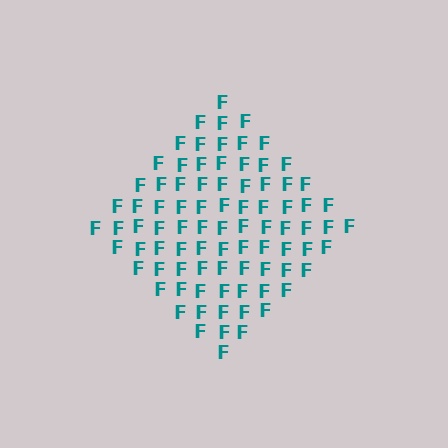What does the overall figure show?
The overall figure shows a diamond.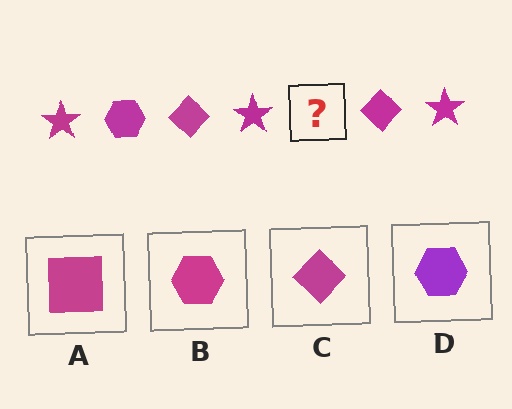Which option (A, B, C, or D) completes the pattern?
B.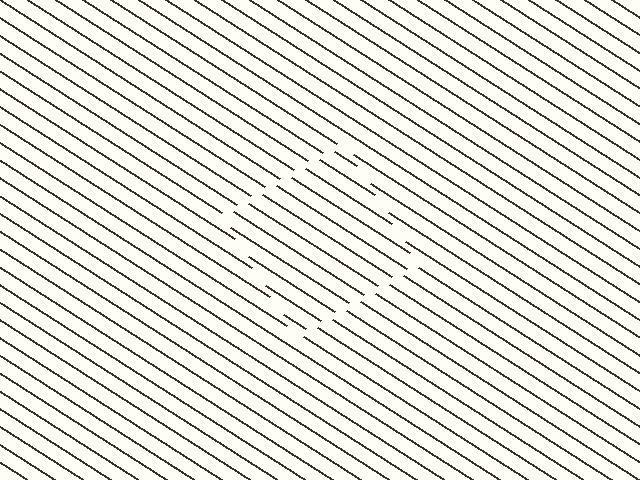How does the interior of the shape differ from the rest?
The interior of the shape contains the same grating, shifted by half a period — the contour is defined by the phase discontinuity where line-ends from the inner and outer gratings abut.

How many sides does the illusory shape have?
4 sides — the line-ends trace a square.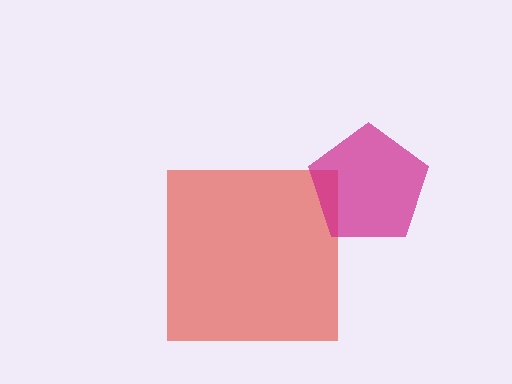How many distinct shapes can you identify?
There are 2 distinct shapes: a red square, a magenta pentagon.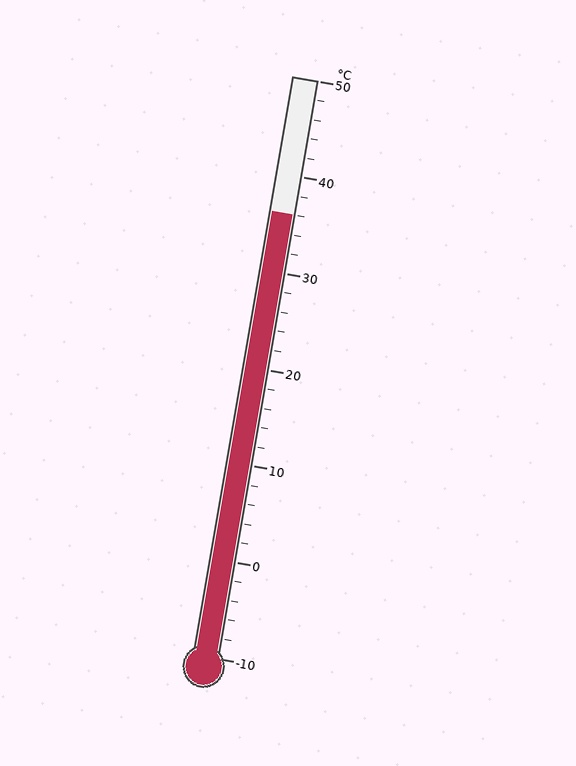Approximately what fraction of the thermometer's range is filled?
The thermometer is filled to approximately 75% of its range.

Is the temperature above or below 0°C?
The temperature is above 0°C.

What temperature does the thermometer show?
The thermometer shows approximately 36°C.